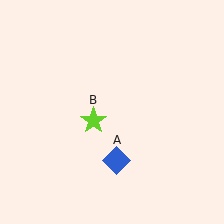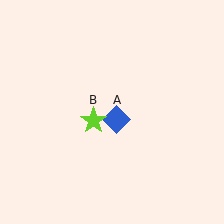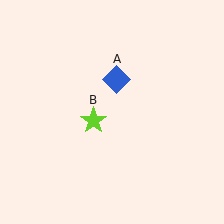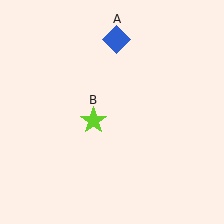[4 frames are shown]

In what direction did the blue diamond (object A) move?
The blue diamond (object A) moved up.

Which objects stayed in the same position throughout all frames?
Lime star (object B) remained stationary.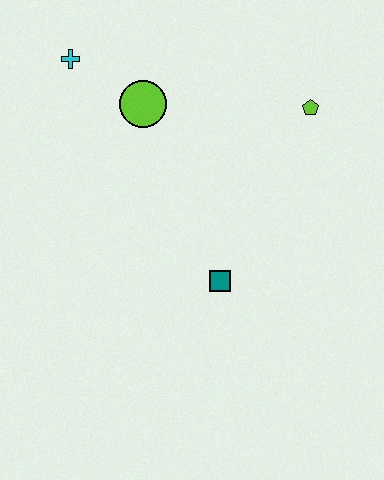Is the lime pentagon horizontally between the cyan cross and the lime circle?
No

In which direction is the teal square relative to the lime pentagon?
The teal square is below the lime pentagon.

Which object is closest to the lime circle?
The cyan cross is closest to the lime circle.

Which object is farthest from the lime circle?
The teal square is farthest from the lime circle.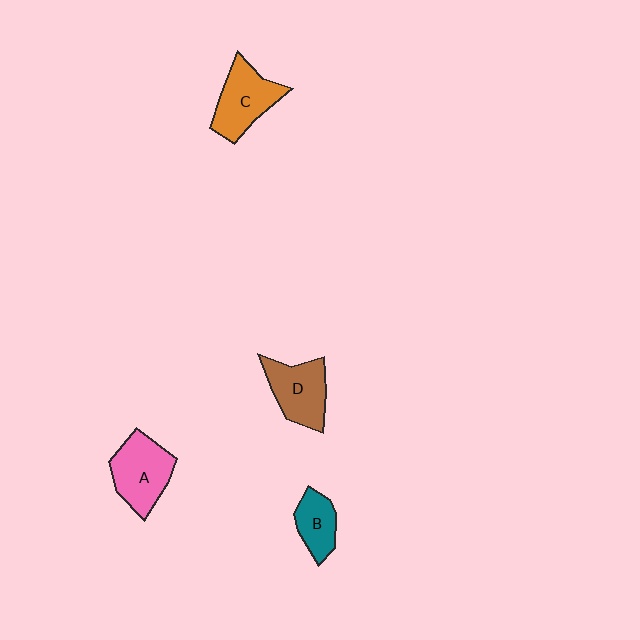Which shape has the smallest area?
Shape B (teal).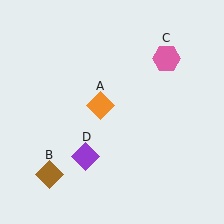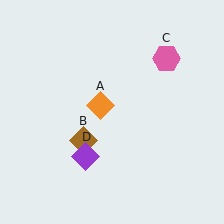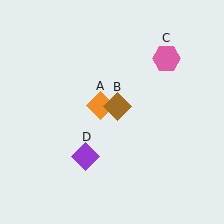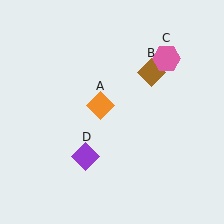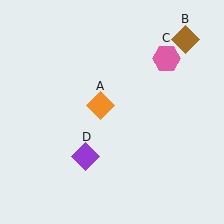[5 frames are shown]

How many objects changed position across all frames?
1 object changed position: brown diamond (object B).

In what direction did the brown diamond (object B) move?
The brown diamond (object B) moved up and to the right.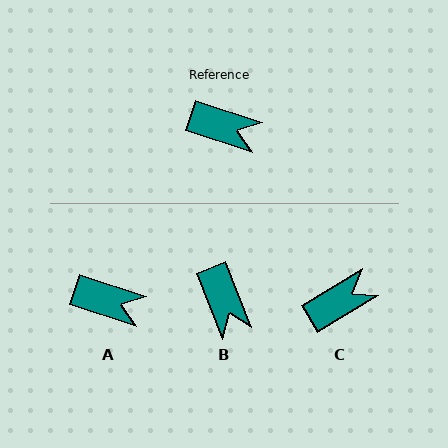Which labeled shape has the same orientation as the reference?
A.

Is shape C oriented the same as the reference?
No, it is off by about 49 degrees.